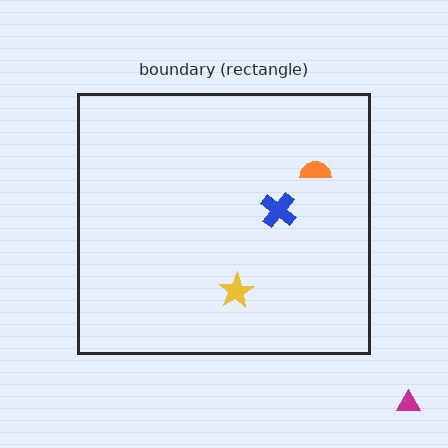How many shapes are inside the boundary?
3 inside, 1 outside.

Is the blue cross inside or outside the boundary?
Inside.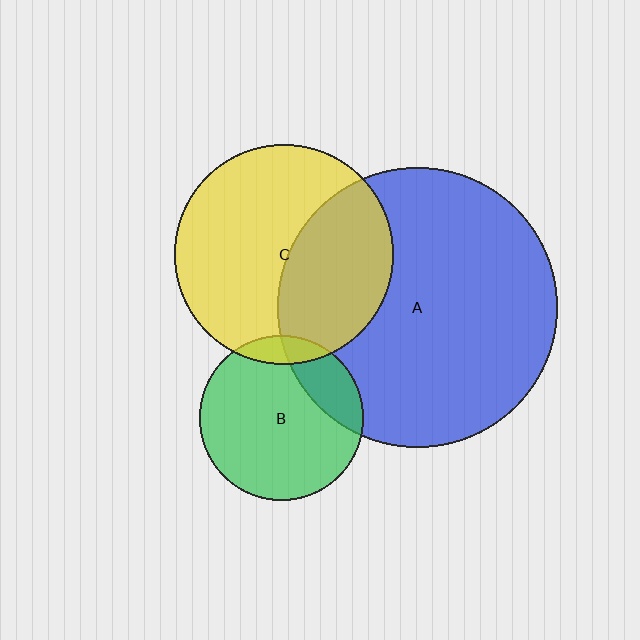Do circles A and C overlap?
Yes.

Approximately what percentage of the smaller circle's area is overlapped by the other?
Approximately 40%.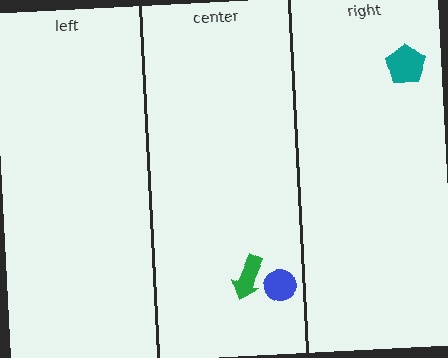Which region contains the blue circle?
The center region.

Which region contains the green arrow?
The center region.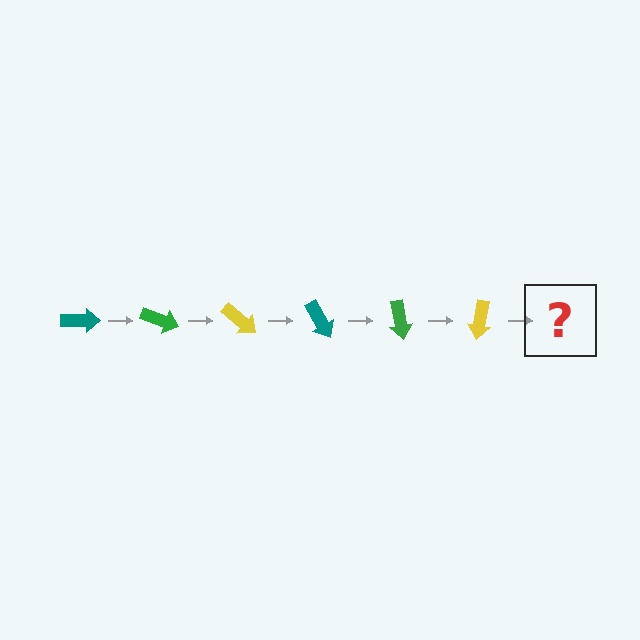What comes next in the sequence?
The next element should be a teal arrow, rotated 120 degrees from the start.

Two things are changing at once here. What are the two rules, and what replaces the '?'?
The two rules are that it rotates 20 degrees each step and the color cycles through teal, green, and yellow. The '?' should be a teal arrow, rotated 120 degrees from the start.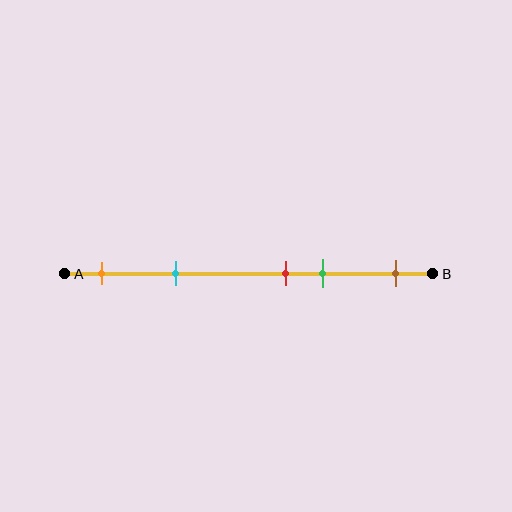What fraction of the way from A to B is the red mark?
The red mark is approximately 60% (0.6) of the way from A to B.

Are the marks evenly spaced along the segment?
No, the marks are not evenly spaced.